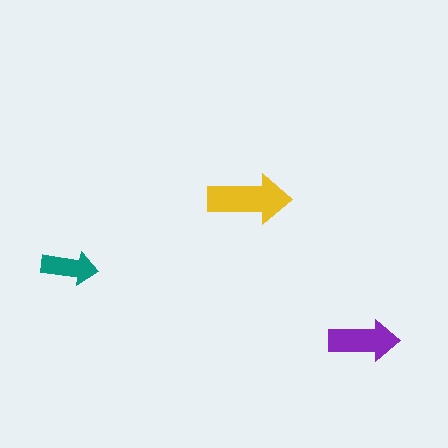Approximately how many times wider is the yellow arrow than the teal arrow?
About 1.5 times wider.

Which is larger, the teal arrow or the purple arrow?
The purple one.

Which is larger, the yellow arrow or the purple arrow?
The yellow one.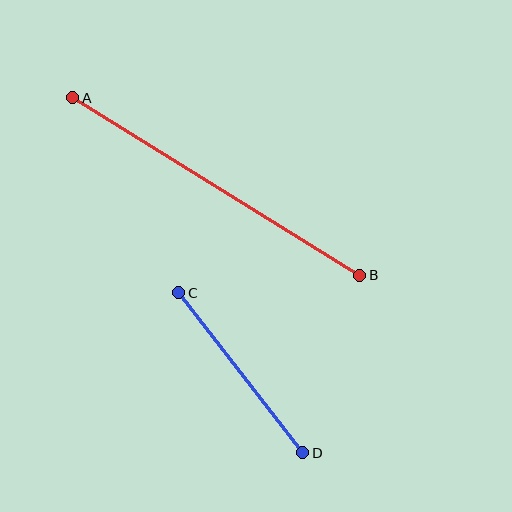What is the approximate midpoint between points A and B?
The midpoint is at approximately (216, 186) pixels.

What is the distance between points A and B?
The distance is approximately 338 pixels.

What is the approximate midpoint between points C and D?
The midpoint is at approximately (241, 373) pixels.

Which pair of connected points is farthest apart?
Points A and B are farthest apart.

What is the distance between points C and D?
The distance is approximately 202 pixels.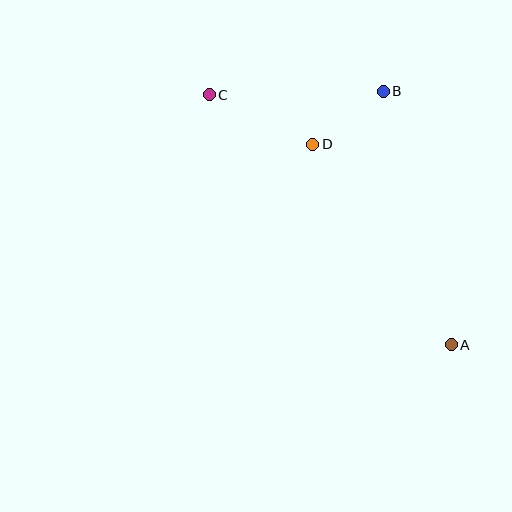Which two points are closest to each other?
Points B and D are closest to each other.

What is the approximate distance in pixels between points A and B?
The distance between A and B is approximately 262 pixels.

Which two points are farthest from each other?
Points A and C are farthest from each other.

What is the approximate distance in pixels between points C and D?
The distance between C and D is approximately 115 pixels.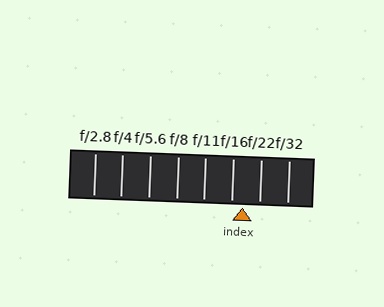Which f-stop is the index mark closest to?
The index mark is closest to f/16.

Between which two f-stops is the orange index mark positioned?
The index mark is between f/16 and f/22.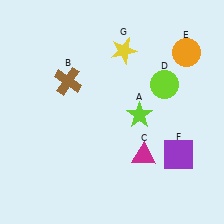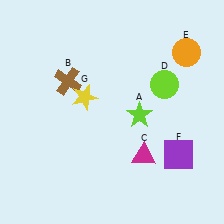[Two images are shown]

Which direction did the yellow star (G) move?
The yellow star (G) moved down.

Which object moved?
The yellow star (G) moved down.